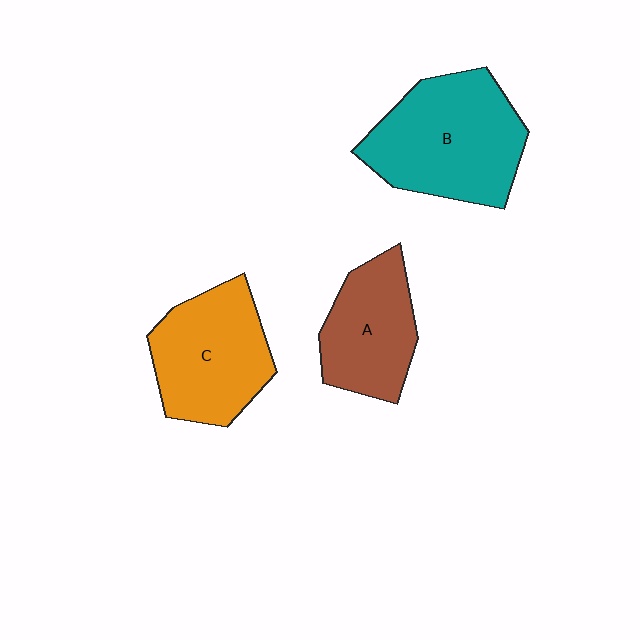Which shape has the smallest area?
Shape A (brown).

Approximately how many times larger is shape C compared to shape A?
Approximately 1.2 times.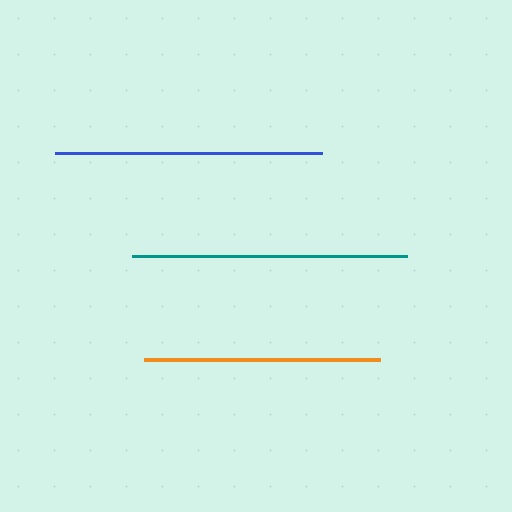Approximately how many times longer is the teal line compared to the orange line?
The teal line is approximately 1.2 times the length of the orange line.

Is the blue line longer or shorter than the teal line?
The teal line is longer than the blue line.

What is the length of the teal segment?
The teal segment is approximately 275 pixels long.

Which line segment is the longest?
The teal line is the longest at approximately 275 pixels.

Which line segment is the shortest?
The orange line is the shortest at approximately 235 pixels.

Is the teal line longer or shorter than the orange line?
The teal line is longer than the orange line.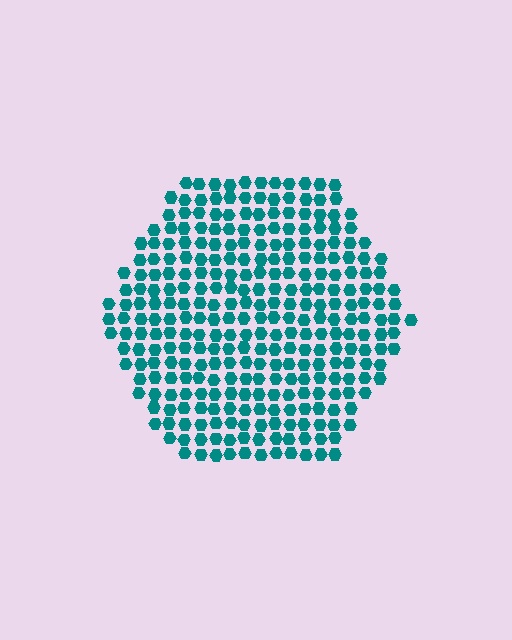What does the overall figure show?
The overall figure shows a hexagon.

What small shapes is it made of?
It is made of small hexagons.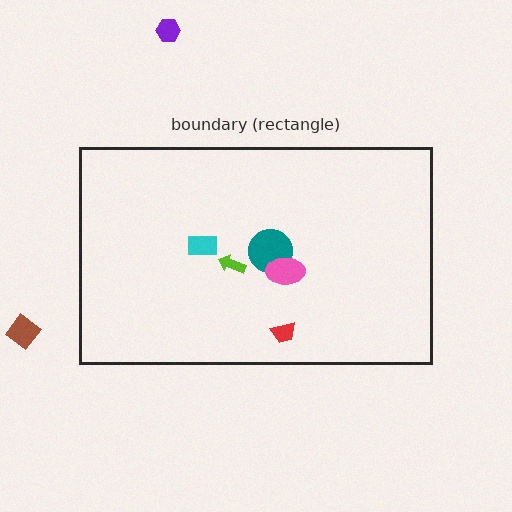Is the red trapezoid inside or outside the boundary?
Inside.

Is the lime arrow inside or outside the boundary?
Inside.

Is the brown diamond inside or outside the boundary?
Outside.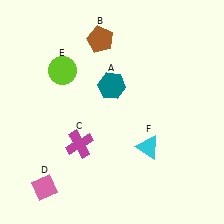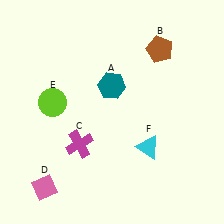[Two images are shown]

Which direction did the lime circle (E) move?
The lime circle (E) moved down.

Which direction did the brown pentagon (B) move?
The brown pentagon (B) moved right.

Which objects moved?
The objects that moved are: the brown pentagon (B), the lime circle (E).